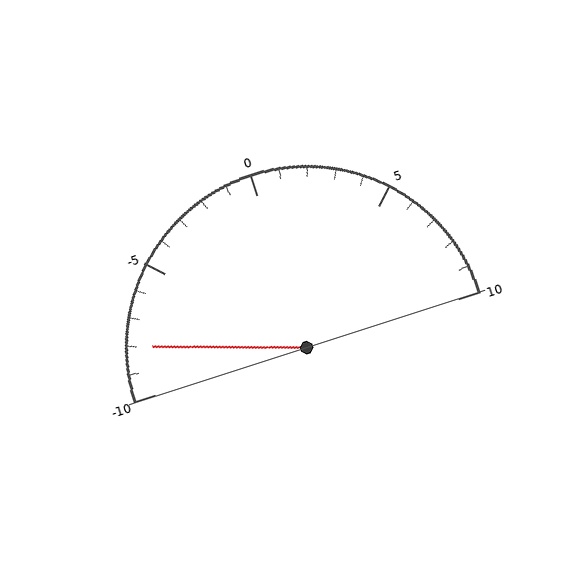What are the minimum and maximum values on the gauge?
The gauge ranges from -10 to 10.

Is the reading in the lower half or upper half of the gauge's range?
The reading is in the lower half of the range (-10 to 10).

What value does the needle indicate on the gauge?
The needle indicates approximately -8.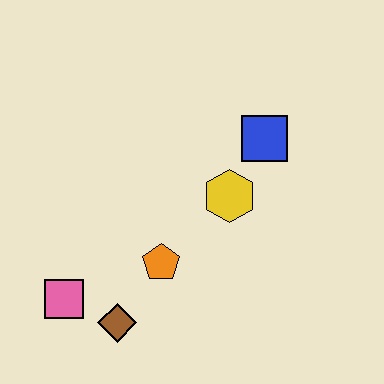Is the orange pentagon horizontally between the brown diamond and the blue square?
Yes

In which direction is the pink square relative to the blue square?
The pink square is to the left of the blue square.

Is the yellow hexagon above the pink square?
Yes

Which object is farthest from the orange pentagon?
The blue square is farthest from the orange pentagon.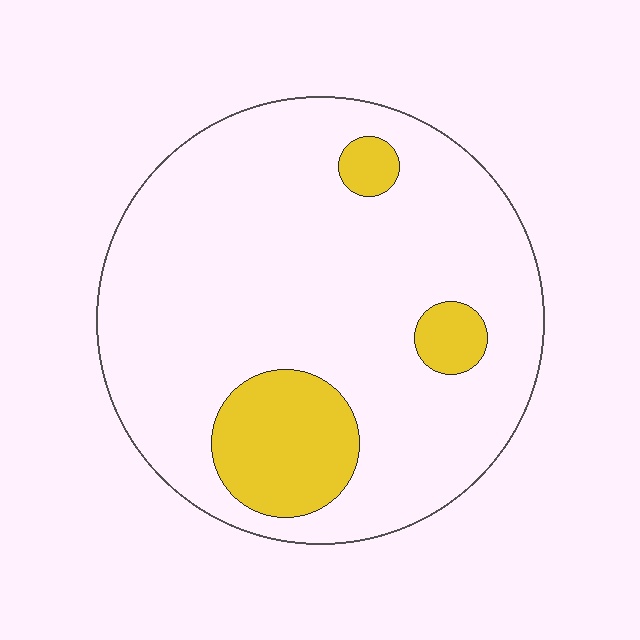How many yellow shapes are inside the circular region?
3.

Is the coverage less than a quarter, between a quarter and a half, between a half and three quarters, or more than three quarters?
Less than a quarter.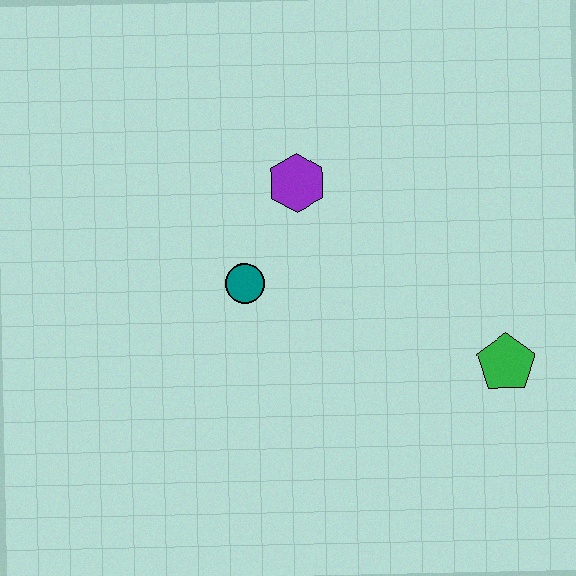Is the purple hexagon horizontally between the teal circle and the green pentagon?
Yes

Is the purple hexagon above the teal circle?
Yes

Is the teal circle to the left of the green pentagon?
Yes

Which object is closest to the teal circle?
The purple hexagon is closest to the teal circle.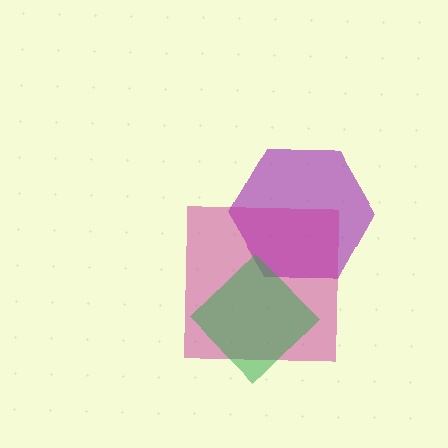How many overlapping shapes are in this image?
There are 3 overlapping shapes in the image.